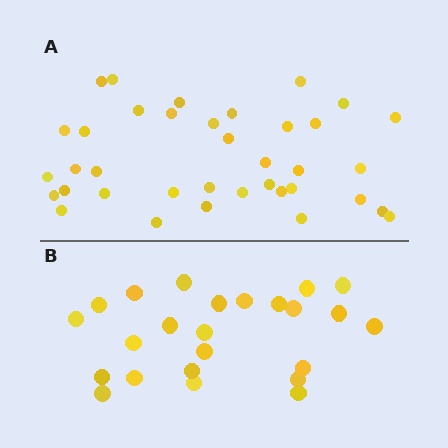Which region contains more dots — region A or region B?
Region A (the top region) has more dots.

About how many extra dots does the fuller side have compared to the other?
Region A has approximately 15 more dots than region B.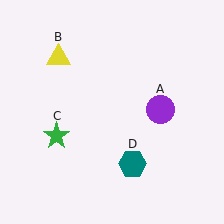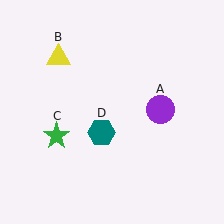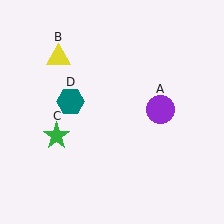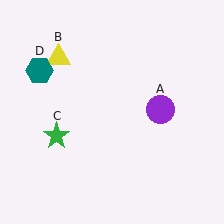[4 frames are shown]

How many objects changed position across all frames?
1 object changed position: teal hexagon (object D).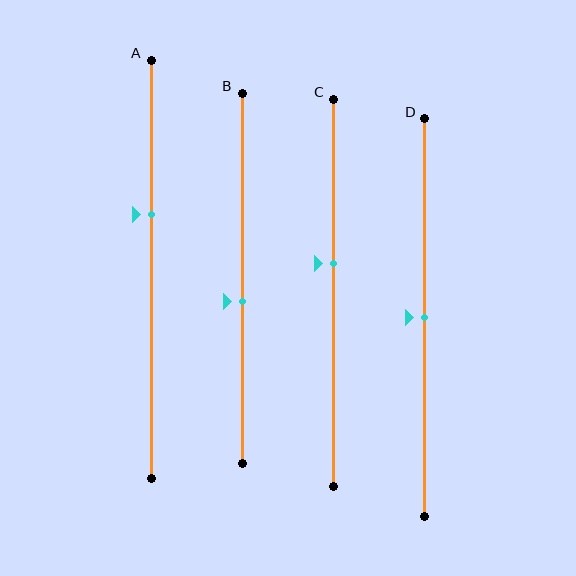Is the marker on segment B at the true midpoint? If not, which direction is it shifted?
No, the marker on segment B is shifted downward by about 6% of the segment length.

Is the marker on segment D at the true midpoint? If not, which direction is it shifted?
Yes, the marker on segment D is at the true midpoint.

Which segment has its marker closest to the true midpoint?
Segment D has its marker closest to the true midpoint.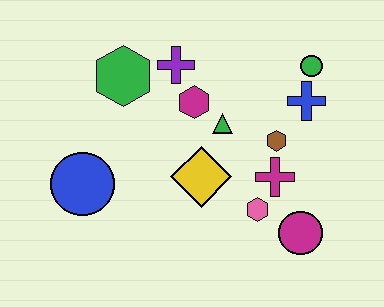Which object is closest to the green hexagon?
The purple cross is closest to the green hexagon.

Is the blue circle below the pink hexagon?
No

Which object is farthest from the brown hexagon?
The blue circle is farthest from the brown hexagon.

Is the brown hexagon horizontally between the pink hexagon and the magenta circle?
Yes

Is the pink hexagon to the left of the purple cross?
No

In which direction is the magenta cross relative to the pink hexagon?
The magenta cross is above the pink hexagon.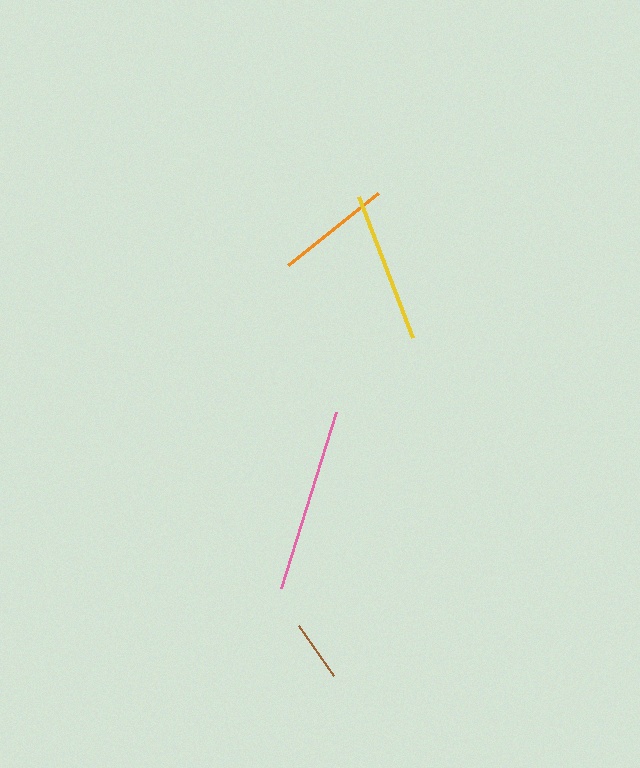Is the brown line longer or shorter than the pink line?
The pink line is longer than the brown line.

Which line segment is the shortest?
The brown line is the shortest at approximately 61 pixels.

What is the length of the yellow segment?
The yellow segment is approximately 151 pixels long.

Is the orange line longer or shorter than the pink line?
The pink line is longer than the orange line.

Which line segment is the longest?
The pink line is the longest at approximately 184 pixels.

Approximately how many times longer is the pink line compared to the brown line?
The pink line is approximately 3.0 times the length of the brown line.